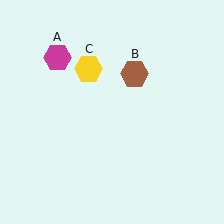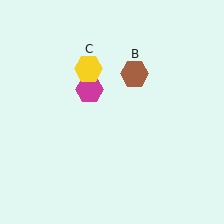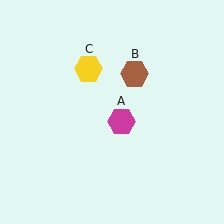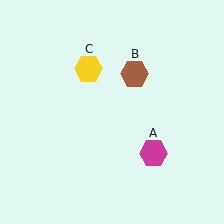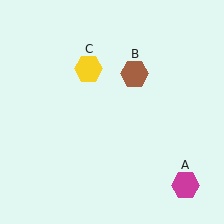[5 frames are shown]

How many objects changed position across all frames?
1 object changed position: magenta hexagon (object A).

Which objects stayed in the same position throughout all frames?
Brown hexagon (object B) and yellow hexagon (object C) remained stationary.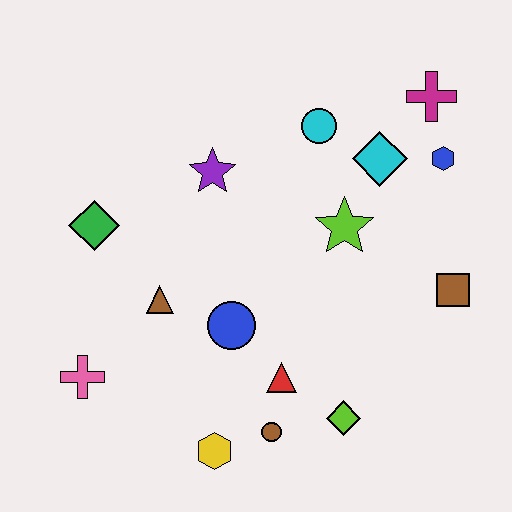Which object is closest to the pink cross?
The brown triangle is closest to the pink cross.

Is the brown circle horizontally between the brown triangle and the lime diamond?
Yes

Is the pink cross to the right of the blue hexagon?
No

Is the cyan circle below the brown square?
No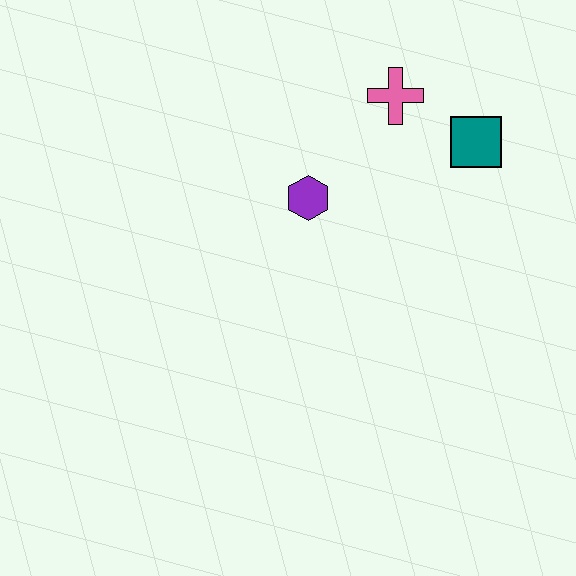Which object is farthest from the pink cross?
The purple hexagon is farthest from the pink cross.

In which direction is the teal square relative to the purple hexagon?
The teal square is to the right of the purple hexagon.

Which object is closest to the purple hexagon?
The pink cross is closest to the purple hexagon.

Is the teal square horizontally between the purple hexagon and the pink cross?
No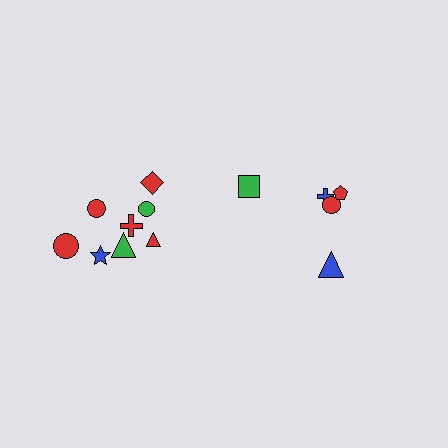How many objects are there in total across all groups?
There are 13 objects.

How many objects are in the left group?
There are 8 objects.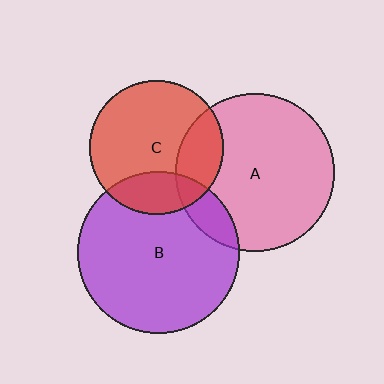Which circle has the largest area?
Circle B (purple).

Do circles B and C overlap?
Yes.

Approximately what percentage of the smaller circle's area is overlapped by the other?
Approximately 20%.